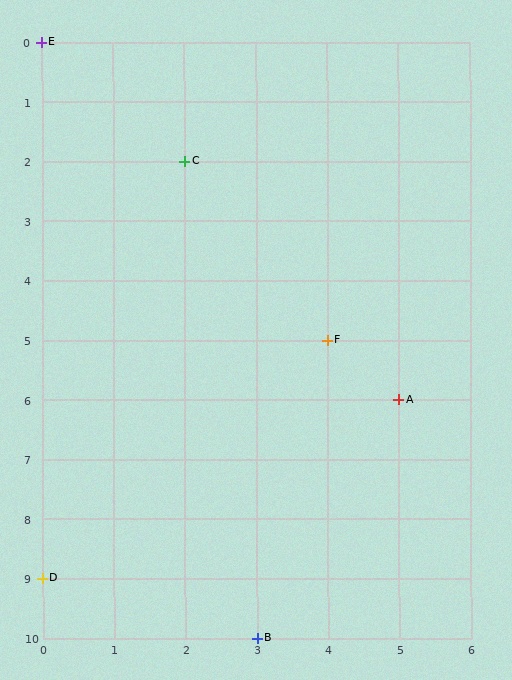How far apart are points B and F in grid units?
Points B and F are 1 column and 5 rows apart (about 5.1 grid units diagonally).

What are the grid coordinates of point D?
Point D is at grid coordinates (0, 9).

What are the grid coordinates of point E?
Point E is at grid coordinates (0, 0).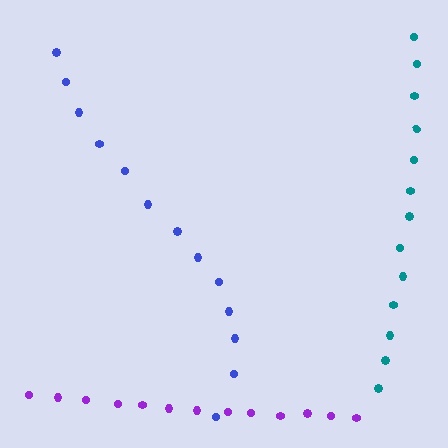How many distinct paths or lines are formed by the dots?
There are 3 distinct paths.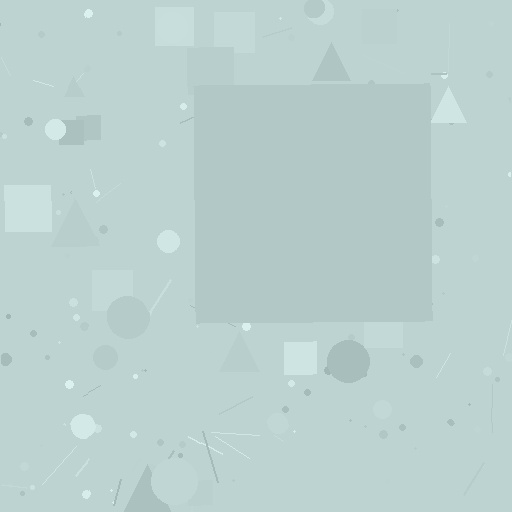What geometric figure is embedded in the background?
A square is embedded in the background.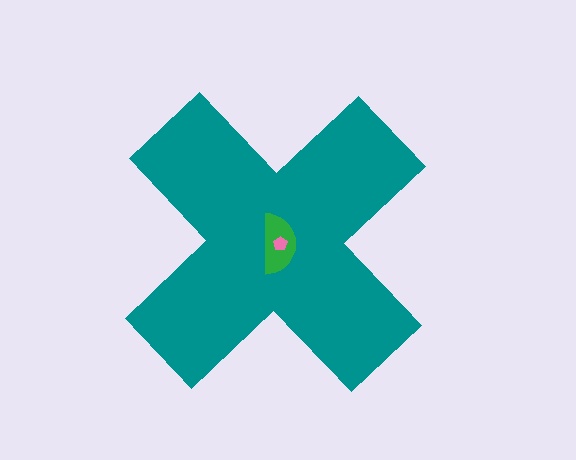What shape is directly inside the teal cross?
The green semicircle.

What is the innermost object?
The pink pentagon.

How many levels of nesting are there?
3.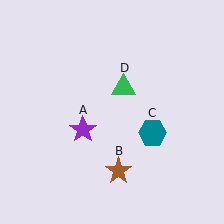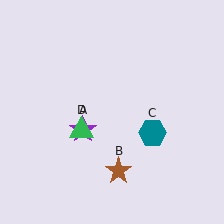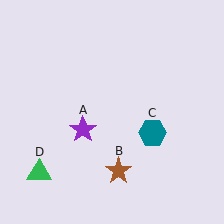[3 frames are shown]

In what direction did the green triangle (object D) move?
The green triangle (object D) moved down and to the left.